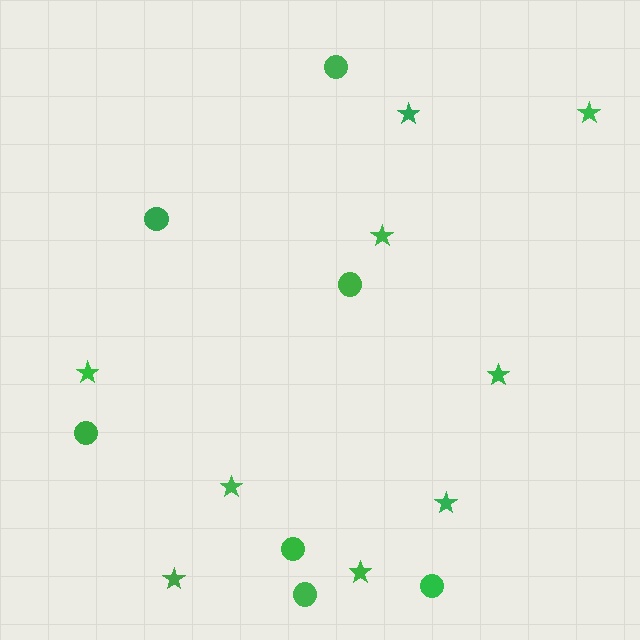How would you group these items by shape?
There are 2 groups: one group of circles (7) and one group of stars (9).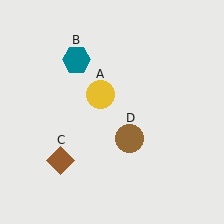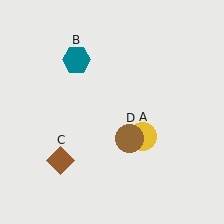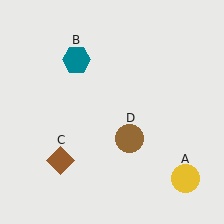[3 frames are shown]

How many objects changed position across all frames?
1 object changed position: yellow circle (object A).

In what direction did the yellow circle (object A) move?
The yellow circle (object A) moved down and to the right.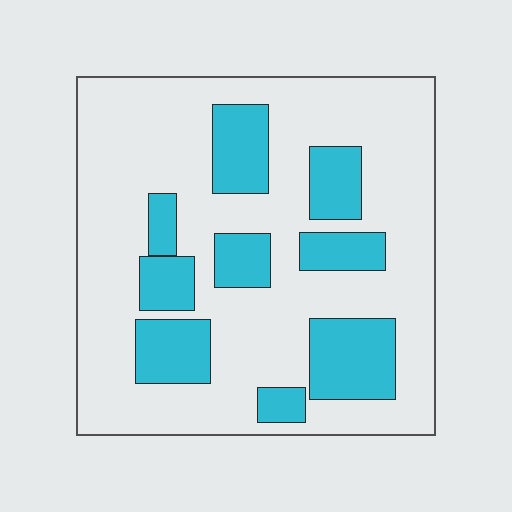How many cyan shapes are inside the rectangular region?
9.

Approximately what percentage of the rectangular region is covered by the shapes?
Approximately 25%.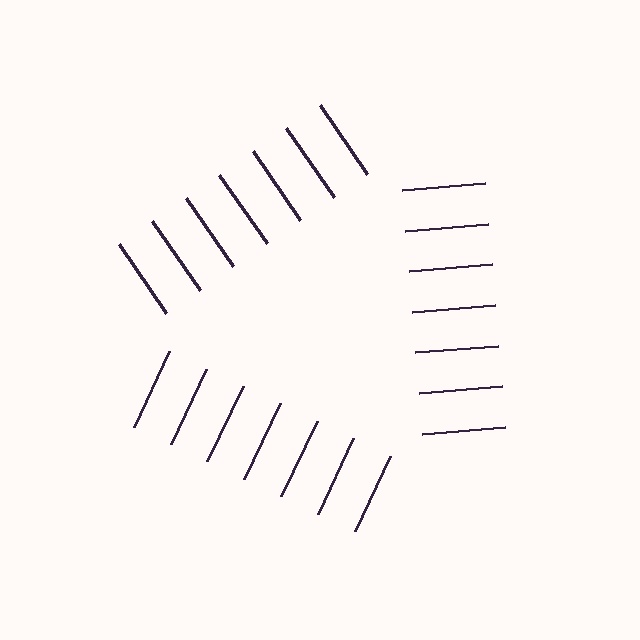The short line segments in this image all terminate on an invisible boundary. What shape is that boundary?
An illusory triangle — the line segments terminate on its edges but no continuous stroke is drawn.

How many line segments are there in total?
21 — 7 along each of the 3 edges.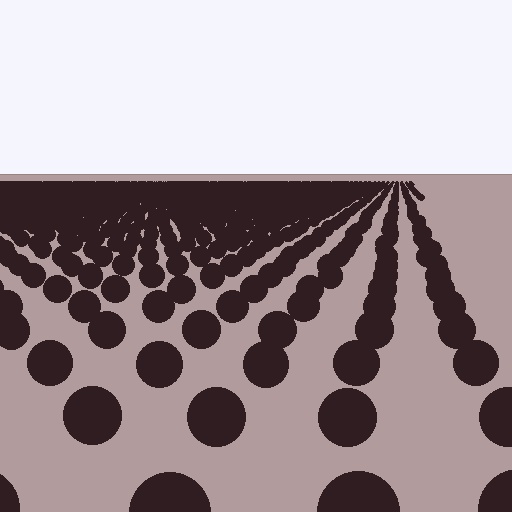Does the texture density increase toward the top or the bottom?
Density increases toward the top.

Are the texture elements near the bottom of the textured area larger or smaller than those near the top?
Larger. Near the bottom, elements are closer to the viewer and appear at a bigger on-screen size.